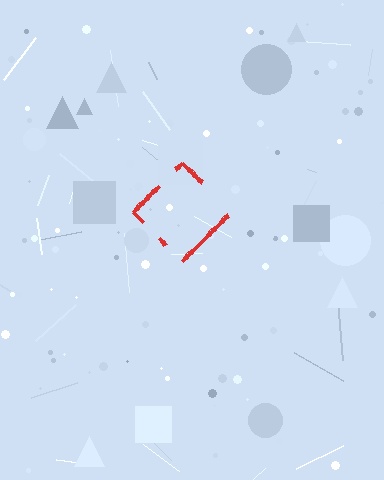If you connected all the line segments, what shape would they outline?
They would outline a diamond.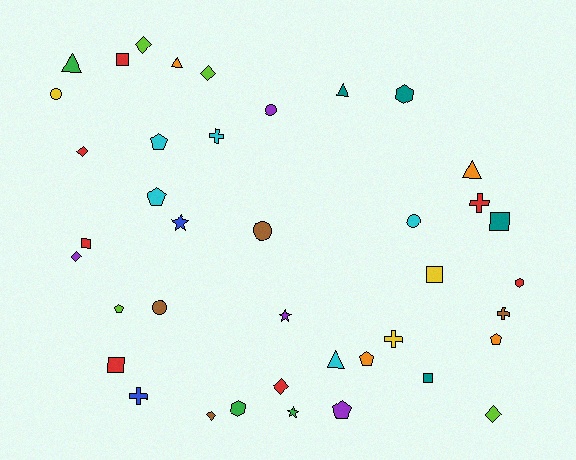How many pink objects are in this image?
There are no pink objects.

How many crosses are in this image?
There are 5 crosses.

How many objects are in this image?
There are 40 objects.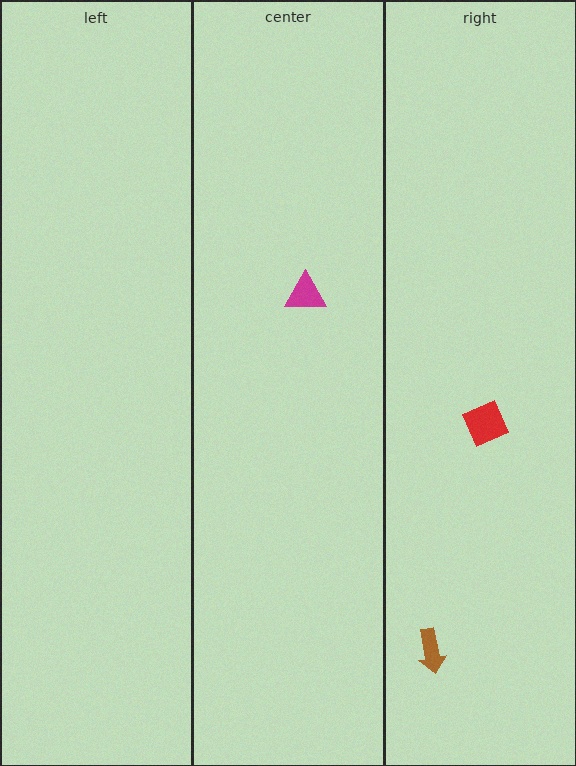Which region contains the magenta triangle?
The center region.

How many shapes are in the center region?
1.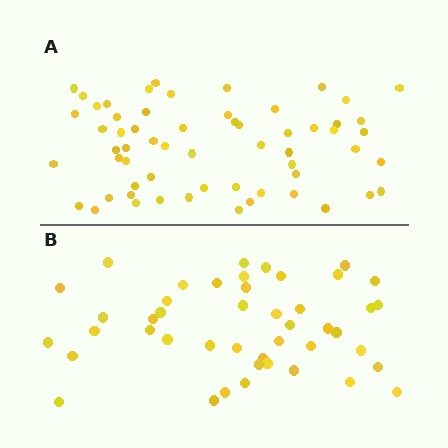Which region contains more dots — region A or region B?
Region A (the top region) has more dots.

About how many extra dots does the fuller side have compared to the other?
Region A has approximately 15 more dots than region B.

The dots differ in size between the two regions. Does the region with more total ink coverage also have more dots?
No. Region B has more total ink coverage because its dots are larger, but region A actually contains more individual dots. Total area can be misleading — the number of items is what matters here.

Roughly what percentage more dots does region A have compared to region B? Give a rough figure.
About 35% more.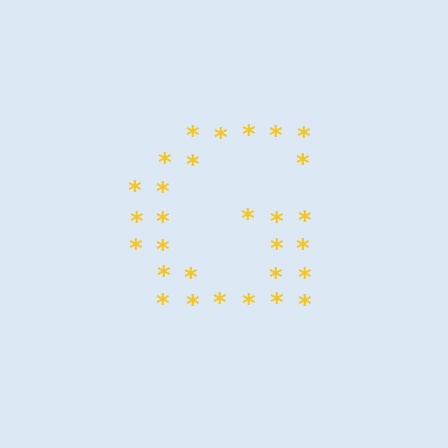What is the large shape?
The large shape is the letter G.